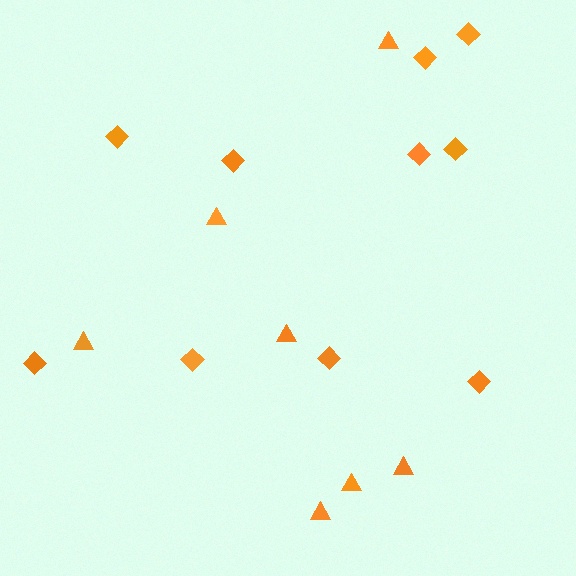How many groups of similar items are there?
There are 2 groups: one group of triangles (7) and one group of diamonds (10).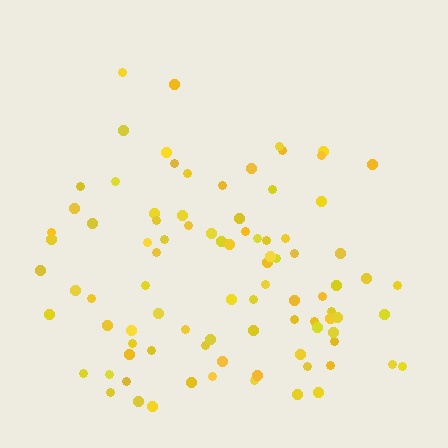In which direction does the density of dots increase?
From top to bottom, with the bottom side densest.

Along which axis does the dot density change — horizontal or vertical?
Vertical.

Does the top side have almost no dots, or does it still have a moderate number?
Still a moderate number, just noticeably fewer than the bottom.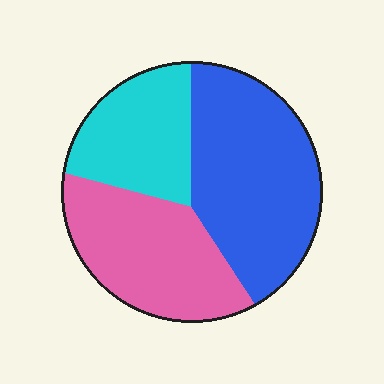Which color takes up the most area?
Blue, at roughly 45%.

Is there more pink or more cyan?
Pink.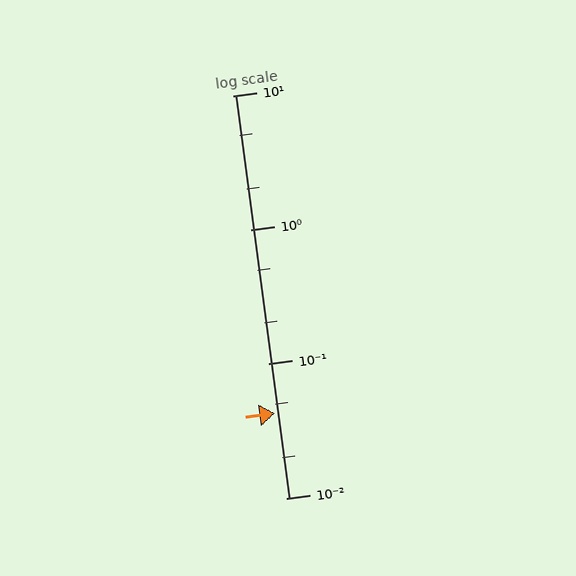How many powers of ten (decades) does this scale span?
The scale spans 3 decades, from 0.01 to 10.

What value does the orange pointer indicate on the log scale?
The pointer indicates approximately 0.043.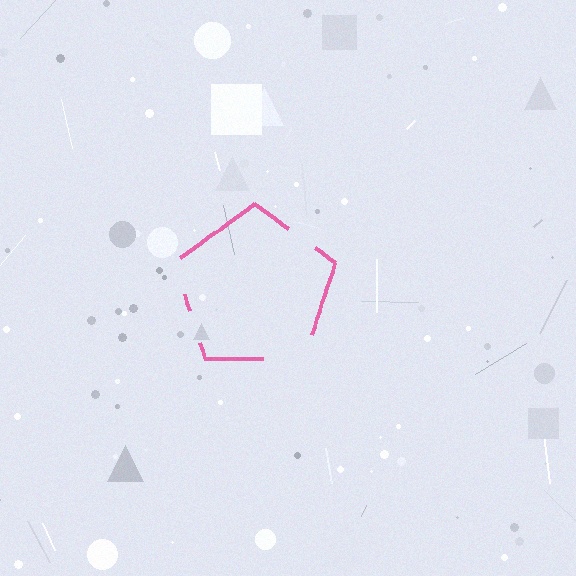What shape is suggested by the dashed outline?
The dashed outline suggests a pentagon.